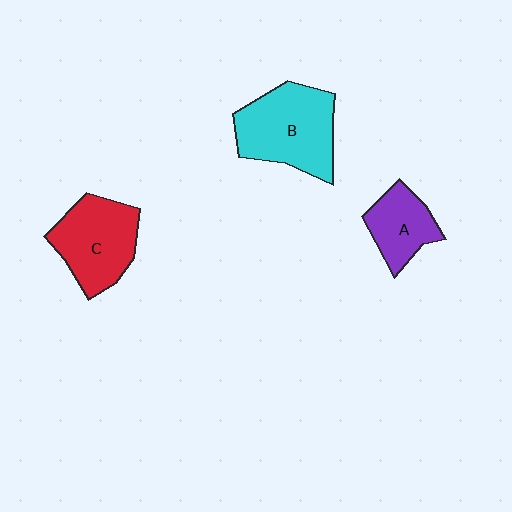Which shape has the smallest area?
Shape A (purple).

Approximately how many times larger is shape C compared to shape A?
Approximately 1.5 times.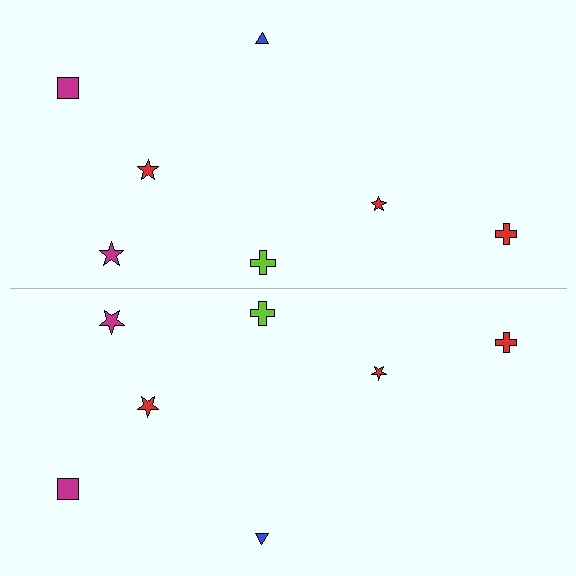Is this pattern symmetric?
Yes, this pattern has bilateral (reflection) symmetry.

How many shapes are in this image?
There are 14 shapes in this image.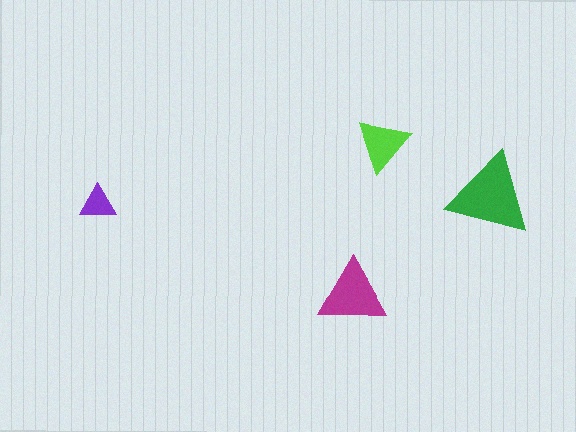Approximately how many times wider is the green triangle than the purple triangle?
About 2.5 times wider.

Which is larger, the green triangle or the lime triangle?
The green one.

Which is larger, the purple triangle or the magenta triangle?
The magenta one.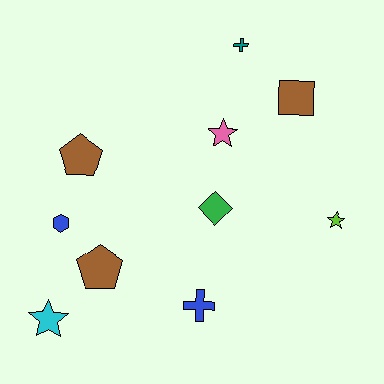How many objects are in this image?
There are 10 objects.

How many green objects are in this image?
There is 1 green object.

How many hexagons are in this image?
There is 1 hexagon.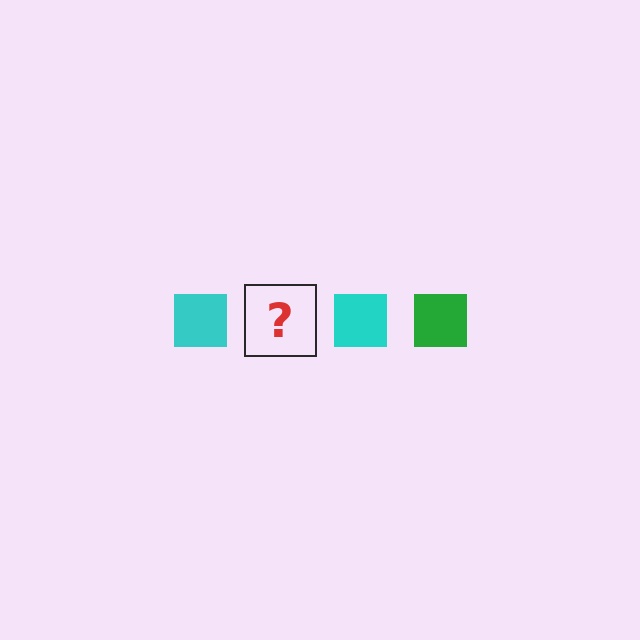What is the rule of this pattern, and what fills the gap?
The rule is that the pattern cycles through cyan, green squares. The gap should be filled with a green square.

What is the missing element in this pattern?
The missing element is a green square.